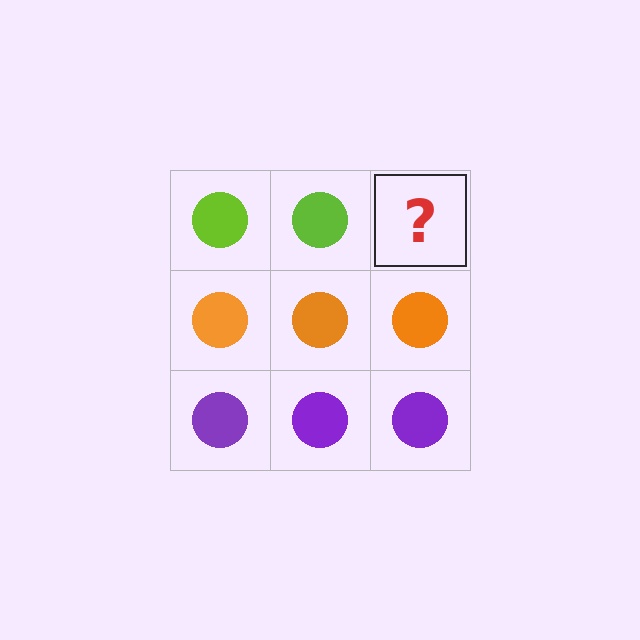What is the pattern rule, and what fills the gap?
The rule is that each row has a consistent color. The gap should be filled with a lime circle.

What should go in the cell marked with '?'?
The missing cell should contain a lime circle.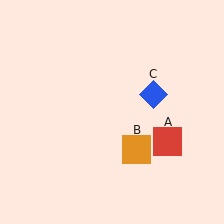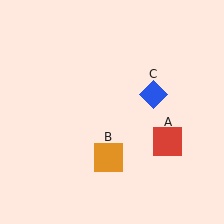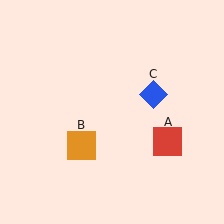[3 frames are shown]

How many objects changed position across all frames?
1 object changed position: orange square (object B).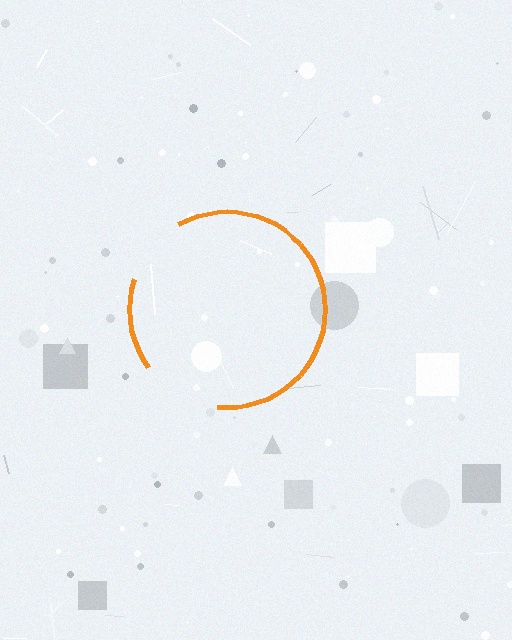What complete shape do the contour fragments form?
The contour fragments form a circle.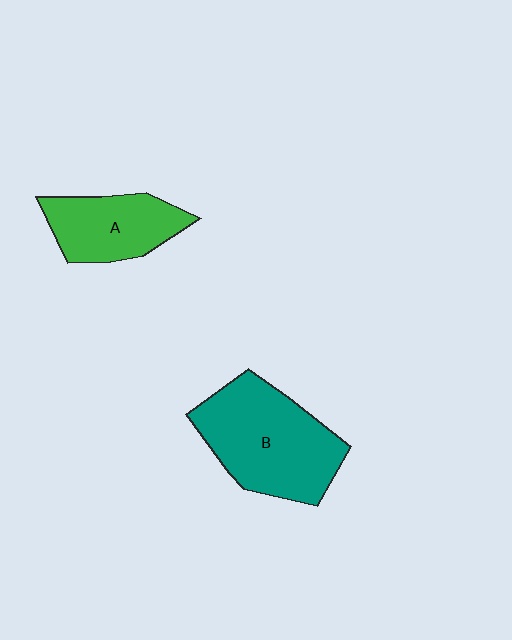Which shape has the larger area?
Shape B (teal).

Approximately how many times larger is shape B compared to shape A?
Approximately 1.6 times.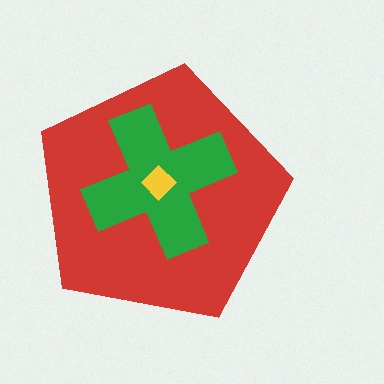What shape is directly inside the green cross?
The yellow diamond.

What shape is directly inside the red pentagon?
The green cross.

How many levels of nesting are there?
3.